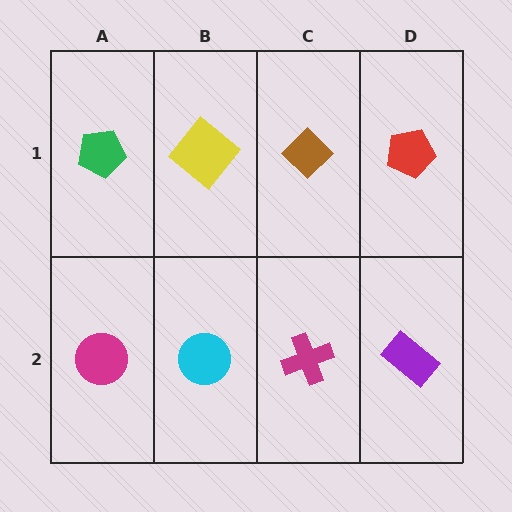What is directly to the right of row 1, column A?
A yellow diamond.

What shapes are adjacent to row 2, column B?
A yellow diamond (row 1, column B), a magenta circle (row 2, column A), a magenta cross (row 2, column C).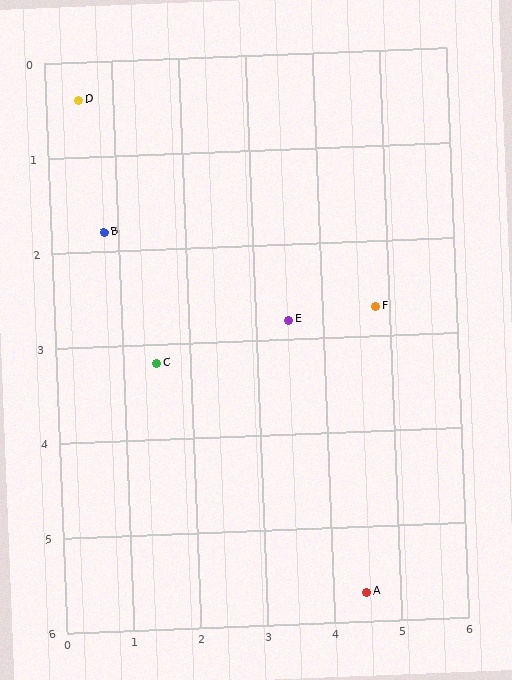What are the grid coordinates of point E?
Point E is at approximately (3.5, 2.8).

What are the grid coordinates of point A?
Point A is at approximately (4.5, 5.7).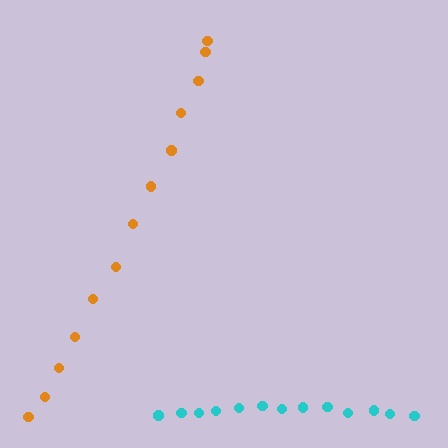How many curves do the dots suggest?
There are 2 distinct paths.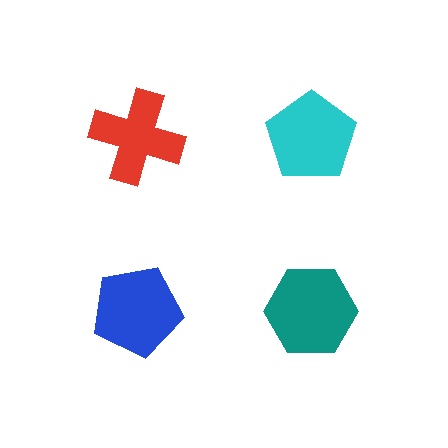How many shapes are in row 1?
2 shapes.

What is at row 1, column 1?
A red cross.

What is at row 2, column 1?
A blue pentagon.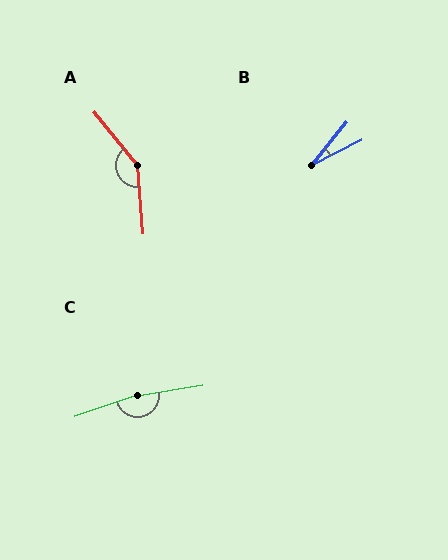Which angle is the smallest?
B, at approximately 24 degrees.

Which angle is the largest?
C, at approximately 170 degrees.